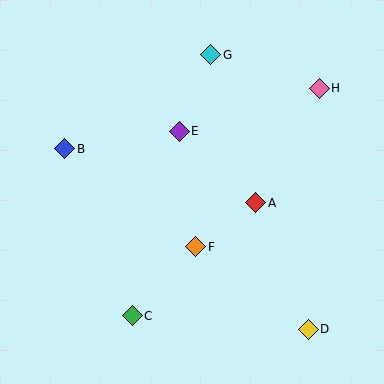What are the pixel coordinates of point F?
Point F is at (196, 247).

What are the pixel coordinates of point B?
Point B is at (65, 149).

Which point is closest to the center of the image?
Point F at (196, 247) is closest to the center.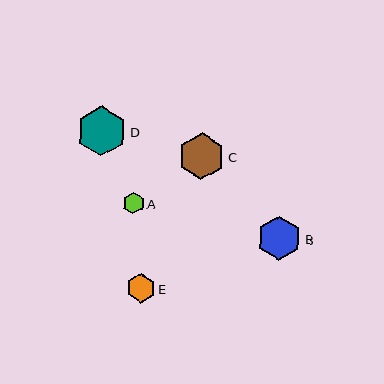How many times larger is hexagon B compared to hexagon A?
Hexagon B is approximately 2.0 times the size of hexagon A.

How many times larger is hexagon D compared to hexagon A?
Hexagon D is approximately 2.3 times the size of hexagon A.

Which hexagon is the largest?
Hexagon D is the largest with a size of approximately 50 pixels.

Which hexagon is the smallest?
Hexagon A is the smallest with a size of approximately 22 pixels.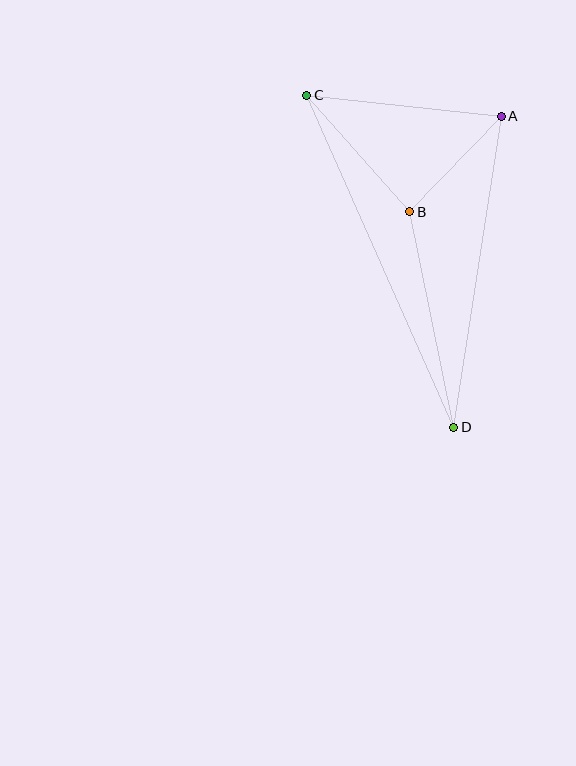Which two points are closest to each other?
Points A and B are closest to each other.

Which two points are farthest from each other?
Points C and D are farthest from each other.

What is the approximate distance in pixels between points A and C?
The distance between A and C is approximately 196 pixels.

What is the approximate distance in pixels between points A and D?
The distance between A and D is approximately 315 pixels.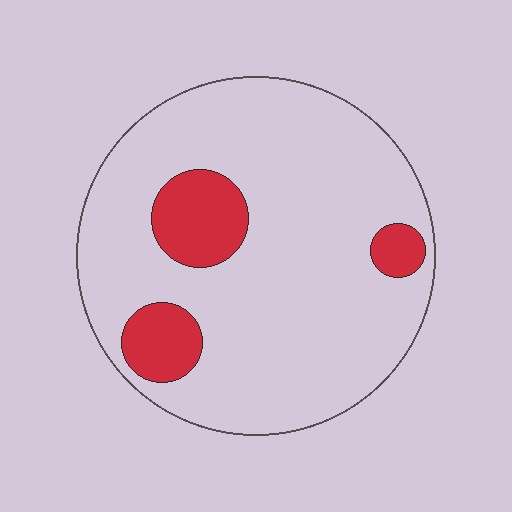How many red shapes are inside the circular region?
3.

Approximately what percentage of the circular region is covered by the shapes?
Approximately 15%.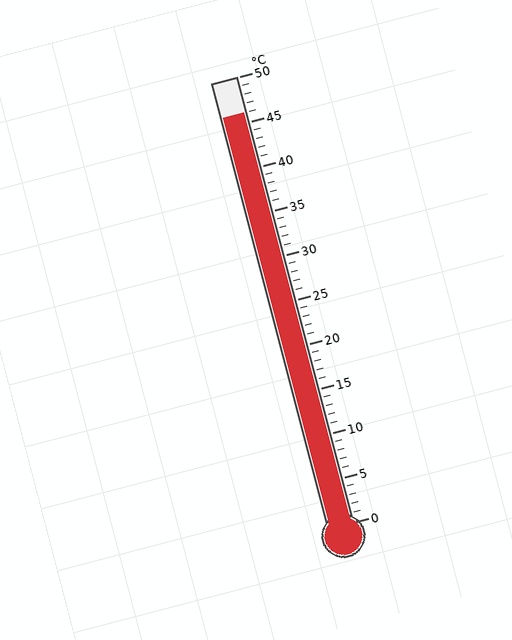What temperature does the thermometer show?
The thermometer shows approximately 46°C.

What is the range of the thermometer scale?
The thermometer scale ranges from 0°C to 50°C.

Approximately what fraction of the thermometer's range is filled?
The thermometer is filled to approximately 90% of its range.